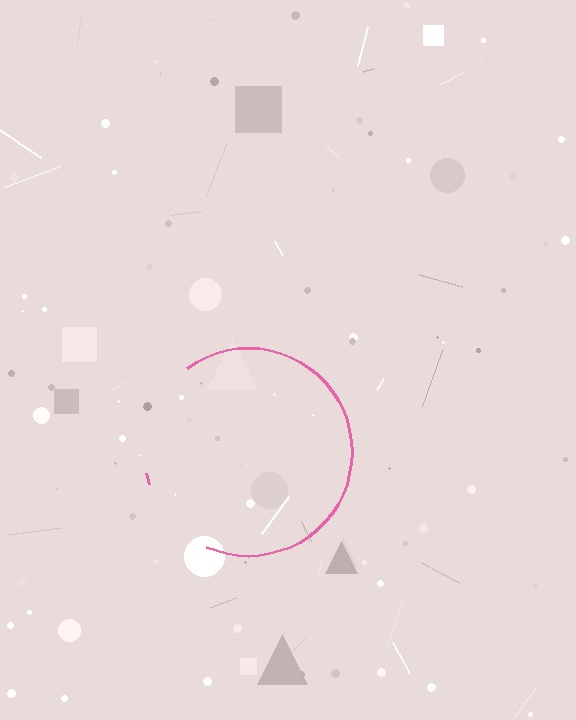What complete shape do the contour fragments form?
The contour fragments form a circle.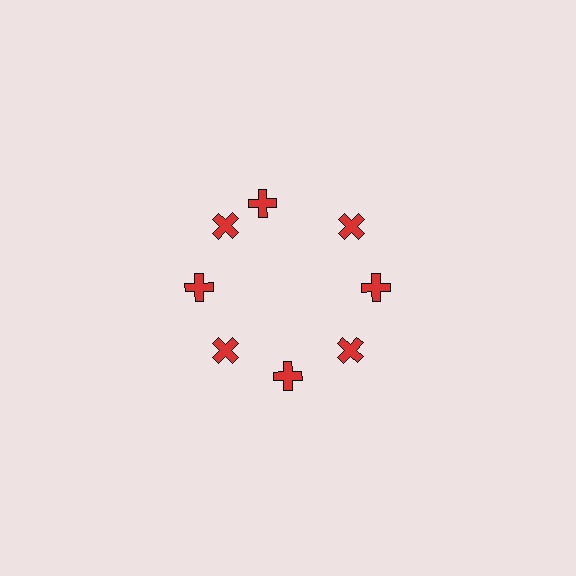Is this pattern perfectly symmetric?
No. The 8 red crosses are arranged in a ring, but one element near the 12 o'clock position is rotated out of alignment along the ring, breaking the 8-fold rotational symmetry.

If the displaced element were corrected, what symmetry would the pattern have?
It would have 8-fold rotational symmetry — the pattern would map onto itself every 45 degrees.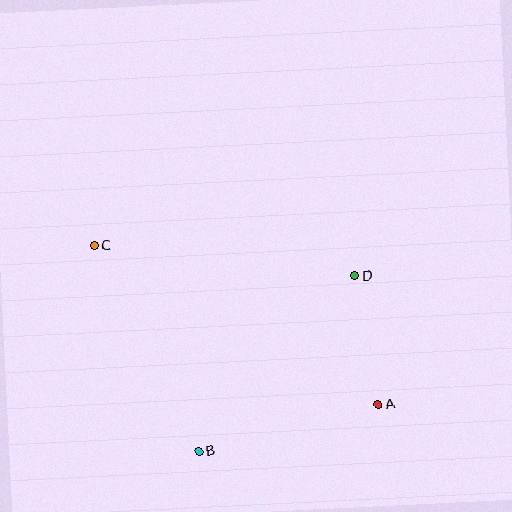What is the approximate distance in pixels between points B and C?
The distance between B and C is approximately 231 pixels.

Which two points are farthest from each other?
Points A and C are farthest from each other.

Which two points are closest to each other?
Points A and D are closest to each other.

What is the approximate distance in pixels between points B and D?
The distance between B and D is approximately 235 pixels.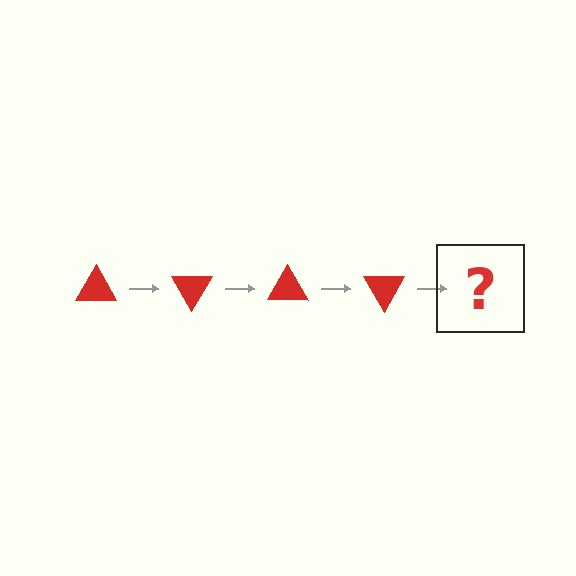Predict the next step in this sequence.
The next step is a red triangle rotated 240 degrees.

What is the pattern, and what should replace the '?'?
The pattern is that the triangle rotates 60 degrees each step. The '?' should be a red triangle rotated 240 degrees.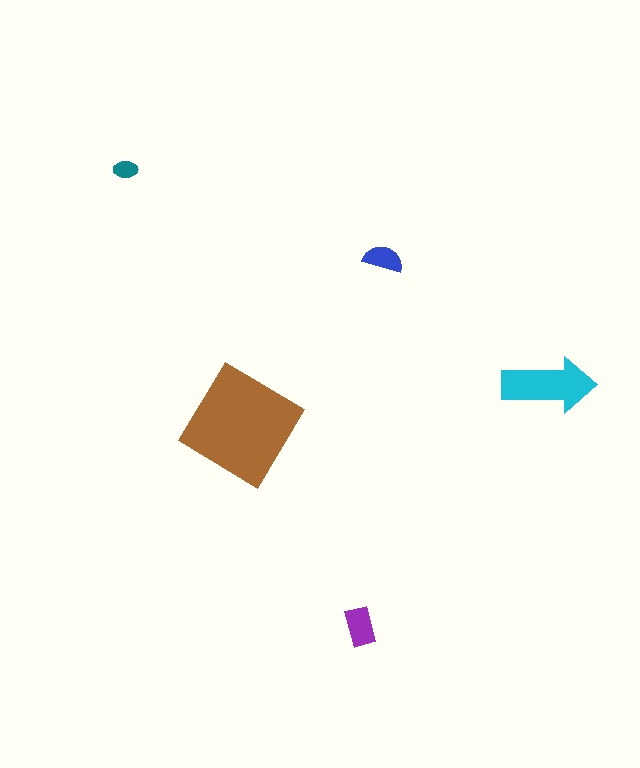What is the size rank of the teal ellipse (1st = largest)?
5th.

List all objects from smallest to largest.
The teal ellipse, the blue semicircle, the purple rectangle, the cyan arrow, the brown diamond.